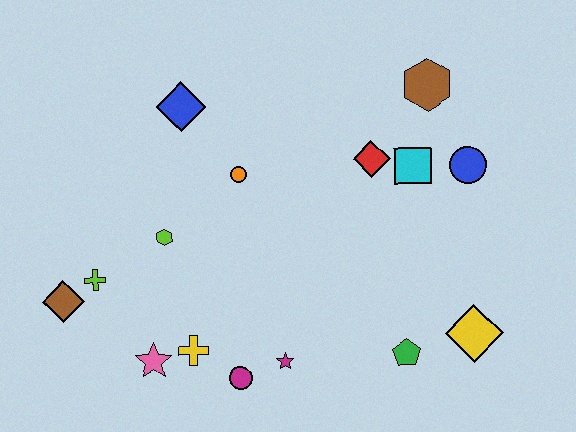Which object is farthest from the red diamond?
The brown diamond is farthest from the red diamond.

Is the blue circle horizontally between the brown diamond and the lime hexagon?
No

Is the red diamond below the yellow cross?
No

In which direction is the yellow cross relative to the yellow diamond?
The yellow cross is to the left of the yellow diamond.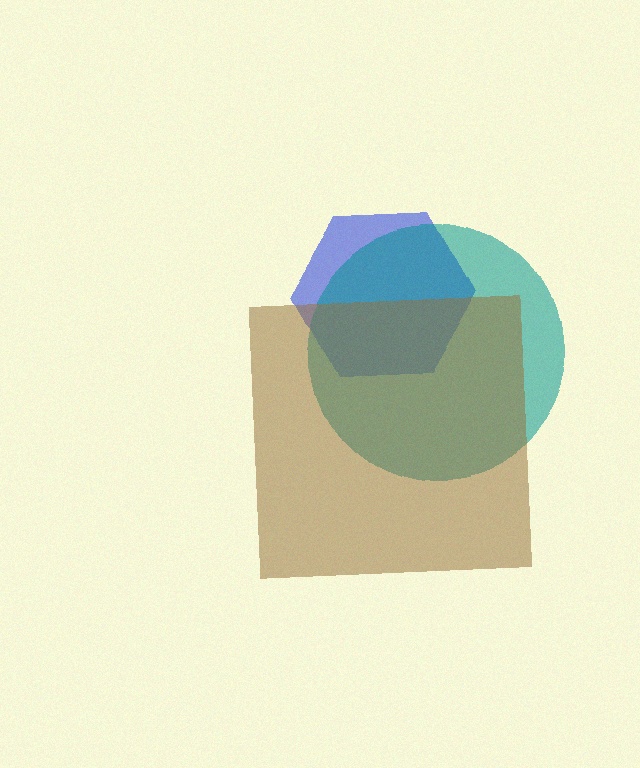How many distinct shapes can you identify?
There are 3 distinct shapes: a blue hexagon, a teal circle, a brown square.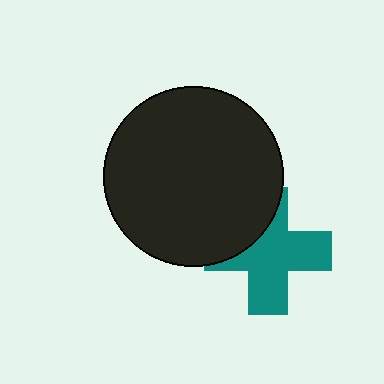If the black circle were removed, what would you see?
You would see the complete teal cross.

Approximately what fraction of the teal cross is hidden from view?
Roughly 31% of the teal cross is hidden behind the black circle.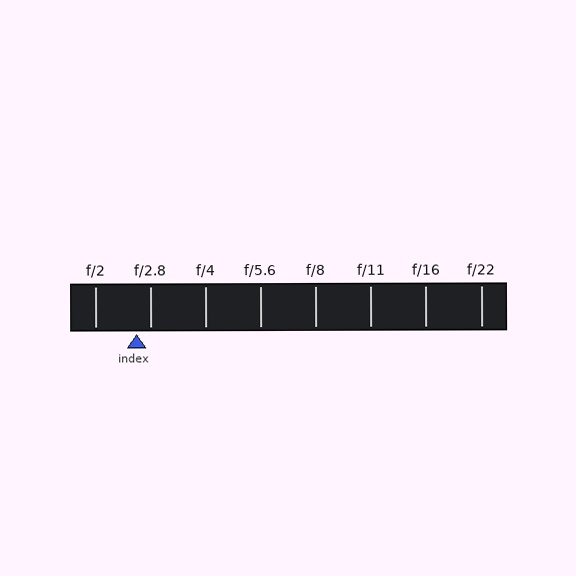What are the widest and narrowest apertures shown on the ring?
The widest aperture shown is f/2 and the narrowest is f/22.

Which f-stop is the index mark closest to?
The index mark is closest to f/2.8.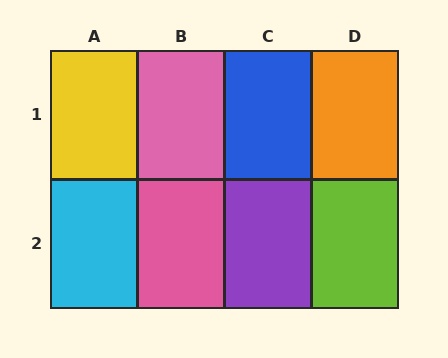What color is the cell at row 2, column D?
Lime.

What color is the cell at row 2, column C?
Purple.